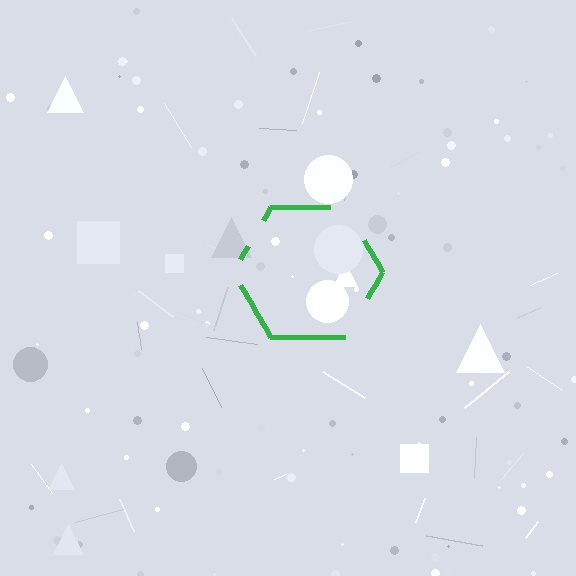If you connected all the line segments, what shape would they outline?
They would outline a hexagon.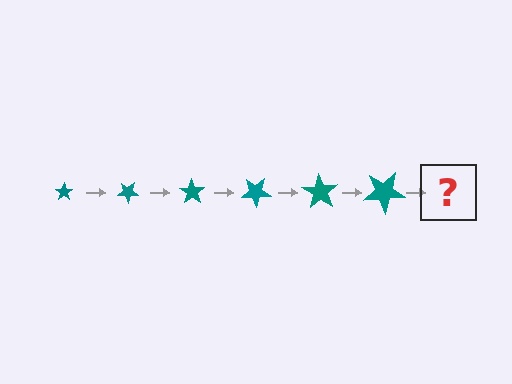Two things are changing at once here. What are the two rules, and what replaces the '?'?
The two rules are that the star grows larger each step and it rotates 35 degrees each step. The '?' should be a star, larger than the previous one and rotated 210 degrees from the start.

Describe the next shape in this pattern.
It should be a star, larger than the previous one and rotated 210 degrees from the start.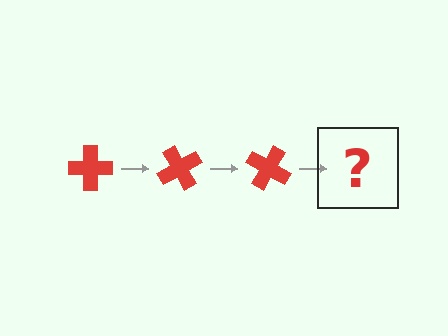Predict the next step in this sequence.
The next step is a red cross rotated 180 degrees.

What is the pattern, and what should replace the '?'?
The pattern is that the cross rotates 60 degrees each step. The '?' should be a red cross rotated 180 degrees.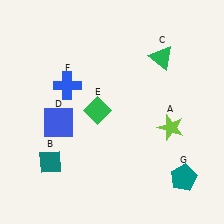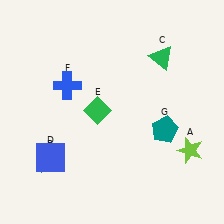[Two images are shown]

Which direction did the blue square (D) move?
The blue square (D) moved down.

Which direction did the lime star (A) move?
The lime star (A) moved down.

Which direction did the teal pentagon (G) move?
The teal pentagon (G) moved up.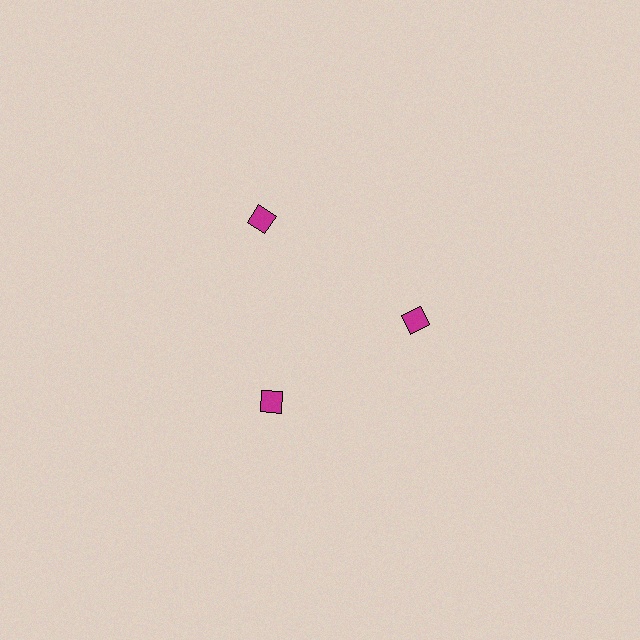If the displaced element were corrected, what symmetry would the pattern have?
It would have 3-fold rotational symmetry — the pattern would map onto itself every 120 degrees.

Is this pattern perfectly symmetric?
No. The 3 magenta diamonds are arranged in a ring, but one element near the 11 o'clock position is pushed outward from the center, breaking the 3-fold rotational symmetry.